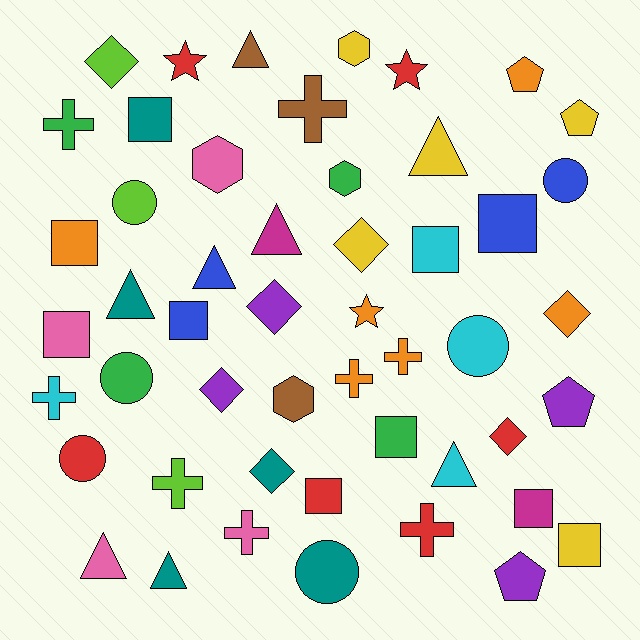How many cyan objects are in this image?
There are 4 cyan objects.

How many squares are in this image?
There are 10 squares.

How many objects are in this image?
There are 50 objects.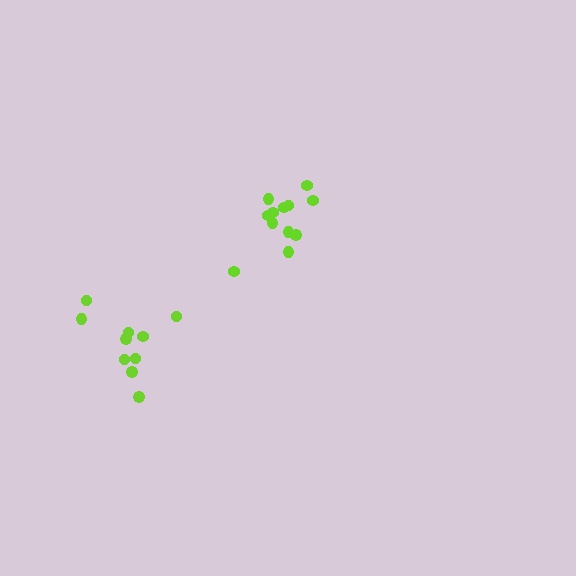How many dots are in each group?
Group 1: 10 dots, Group 2: 12 dots (22 total).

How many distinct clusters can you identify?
There are 2 distinct clusters.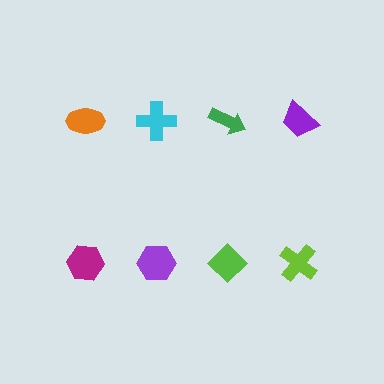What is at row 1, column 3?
A green arrow.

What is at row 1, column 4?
A purple trapezoid.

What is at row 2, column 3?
A lime diamond.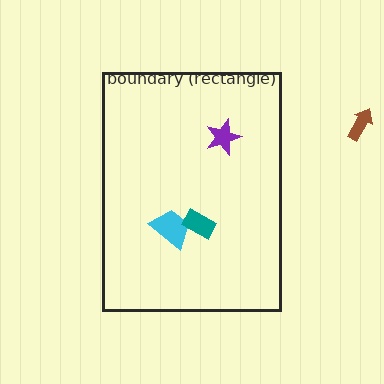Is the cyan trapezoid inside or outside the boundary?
Inside.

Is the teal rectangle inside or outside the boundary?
Inside.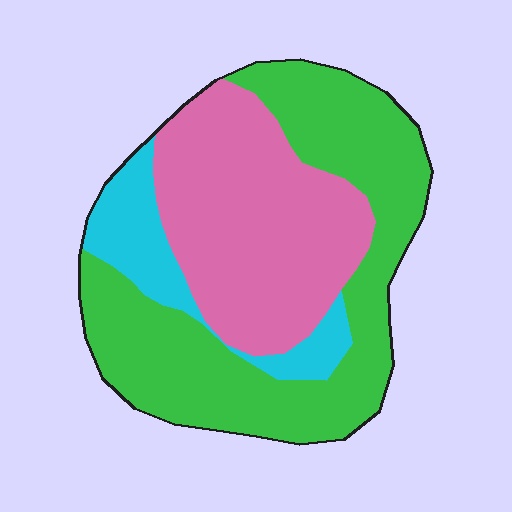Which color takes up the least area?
Cyan, at roughly 15%.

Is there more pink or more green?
Green.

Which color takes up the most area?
Green, at roughly 50%.